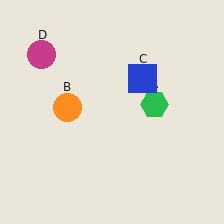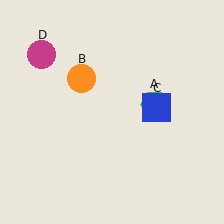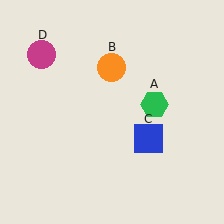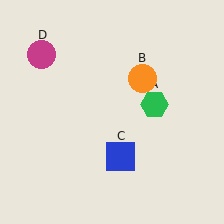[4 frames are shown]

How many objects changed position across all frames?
2 objects changed position: orange circle (object B), blue square (object C).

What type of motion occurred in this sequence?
The orange circle (object B), blue square (object C) rotated clockwise around the center of the scene.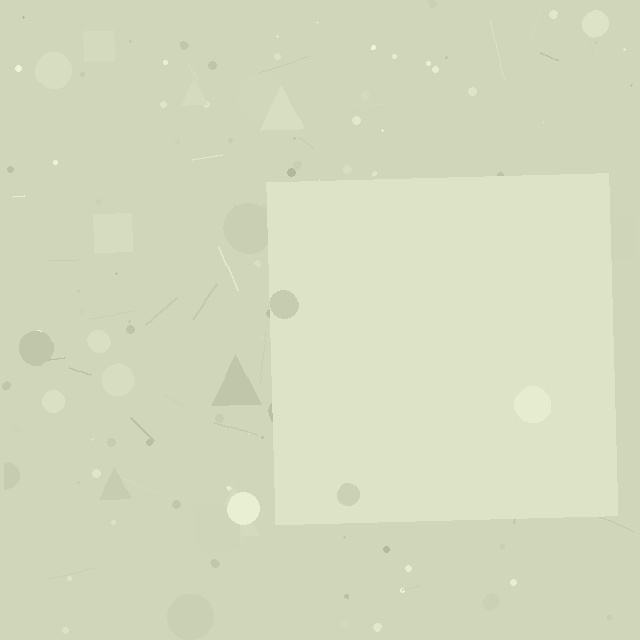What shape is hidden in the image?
A square is hidden in the image.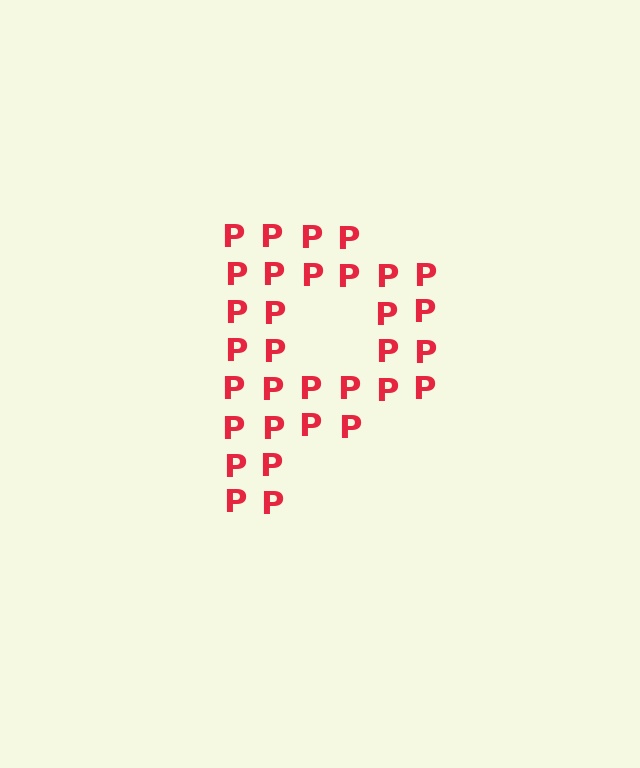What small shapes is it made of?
It is made of small letter P's.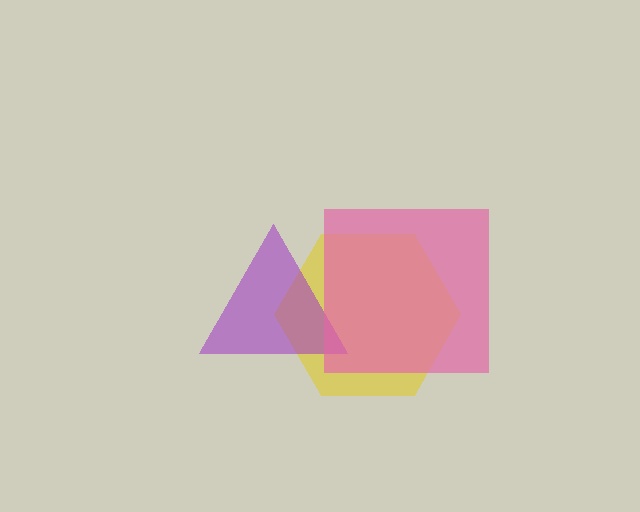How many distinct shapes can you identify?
There are 3 distinct shapes: a yellow hexagon, a purple triangle, a pink square.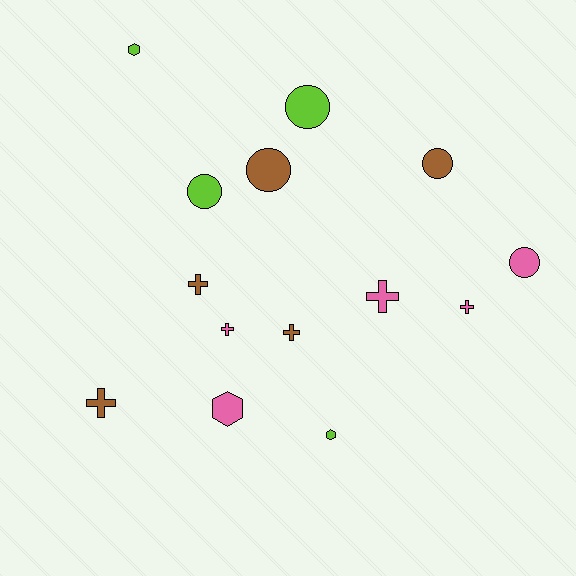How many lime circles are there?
There are 2 lime circles.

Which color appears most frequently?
Brown, with 5 objects.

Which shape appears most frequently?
Cross, with 6 objects.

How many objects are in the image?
There are 14 objects.